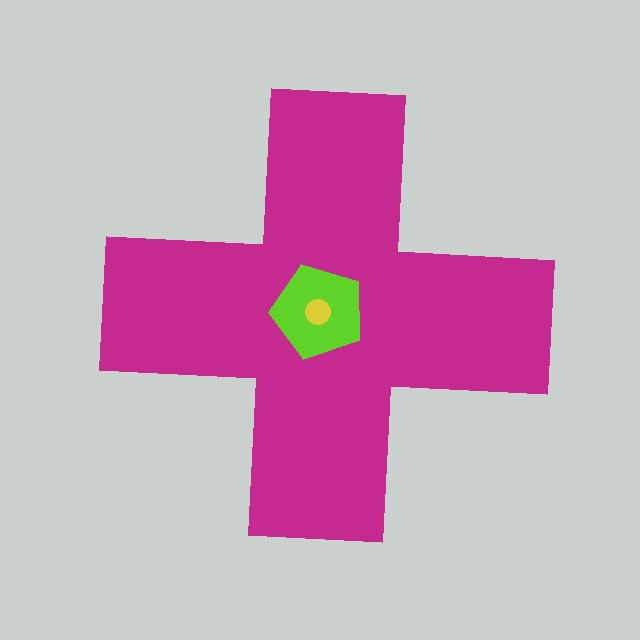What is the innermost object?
The yellow circle.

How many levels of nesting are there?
3.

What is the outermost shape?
The magenta cross.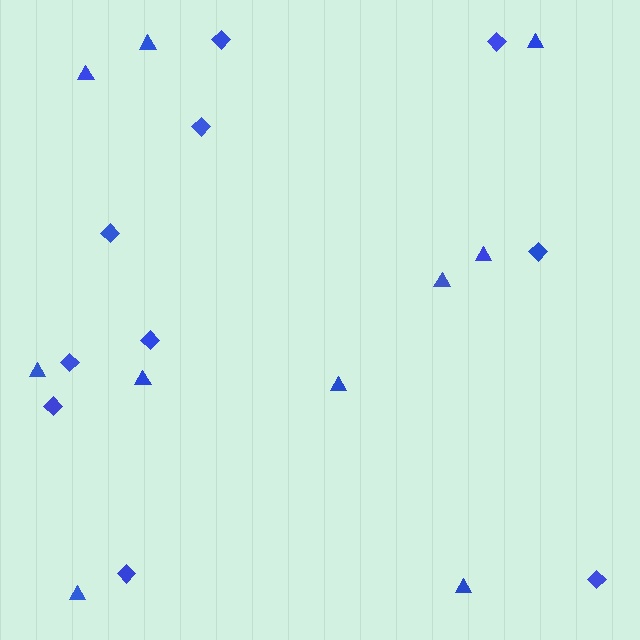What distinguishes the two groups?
There are 2 groups: one group of diamonds (10) and one group of triangles (10).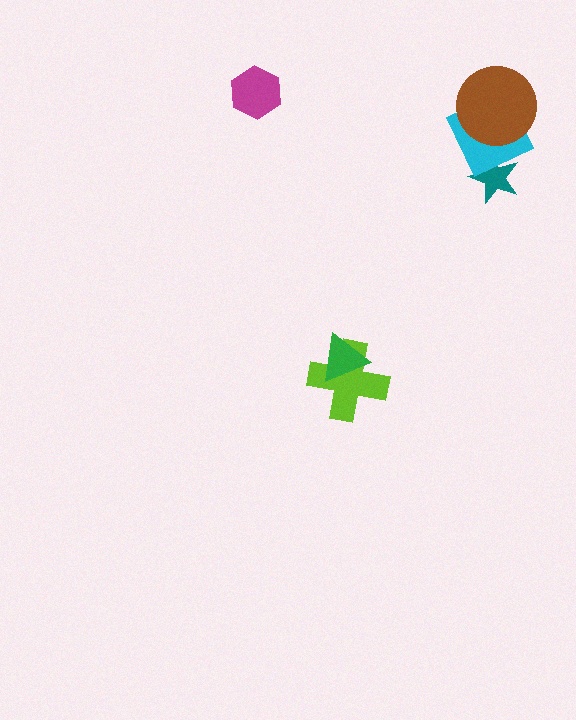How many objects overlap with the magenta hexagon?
0 objects overlap with the magenta hexagon.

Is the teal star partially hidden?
Yes, it is partially covered by another shape.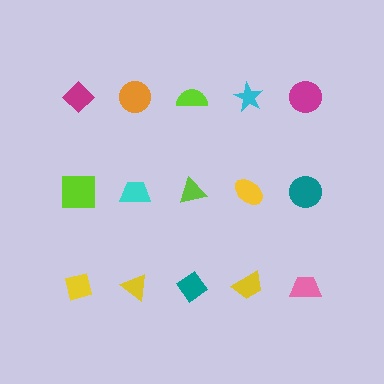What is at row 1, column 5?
A magenta circle.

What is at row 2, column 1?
A lime square.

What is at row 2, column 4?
A yellow ellipse.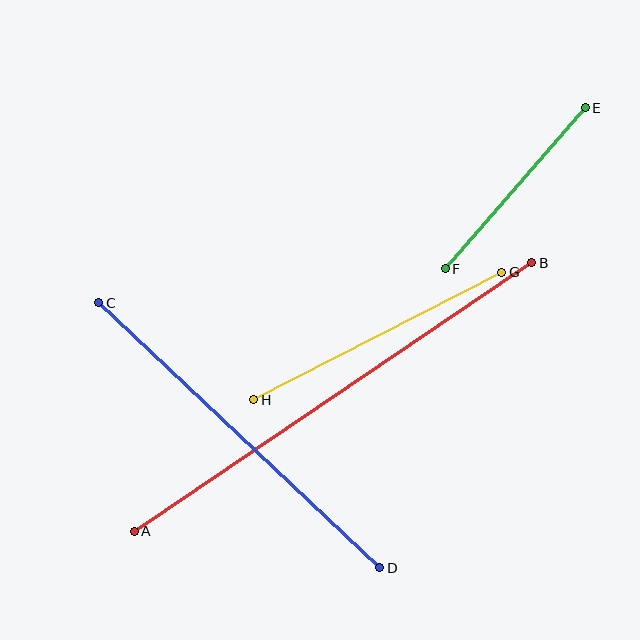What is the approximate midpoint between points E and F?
The midpoint is at approximately (515, 188) pixels.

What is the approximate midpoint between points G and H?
The midpoint is at approximately (378, 336) pixels.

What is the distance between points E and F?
The distance is approximately 213 pixels.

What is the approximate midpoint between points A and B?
The midpoint is at approximately (333, 397) pixels.